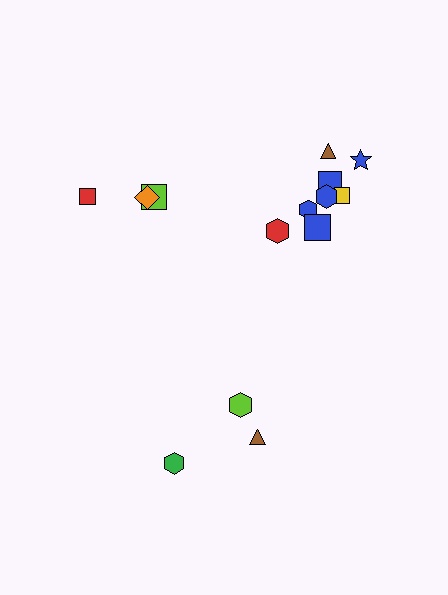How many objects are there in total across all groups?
There are 14 objects.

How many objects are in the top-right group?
There are 8 objects.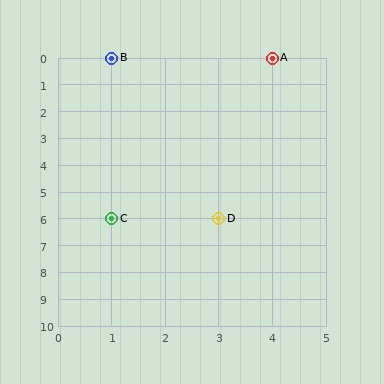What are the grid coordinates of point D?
Point D is at grid coordinates (3, 6).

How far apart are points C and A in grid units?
Points C and A are 3 columns and 6 rows apart (about 6.7 grid units diagonally).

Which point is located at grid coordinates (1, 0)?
Point B is at (1, 0).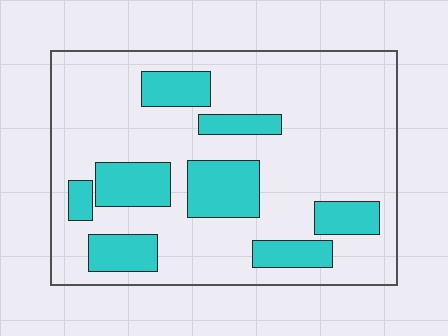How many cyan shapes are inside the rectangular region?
8.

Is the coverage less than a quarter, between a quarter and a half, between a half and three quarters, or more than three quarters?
Less than a quarter.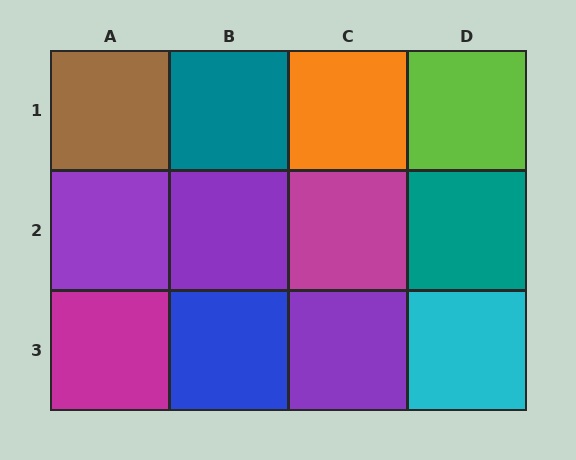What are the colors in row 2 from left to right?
Purple, purple, magenta, teal.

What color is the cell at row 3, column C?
Purple.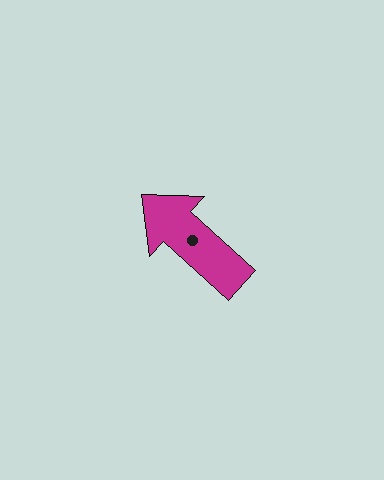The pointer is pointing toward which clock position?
Roughly 10 o'clock.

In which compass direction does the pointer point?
Northwest.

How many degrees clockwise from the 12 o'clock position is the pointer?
Approximately 312 degrees.